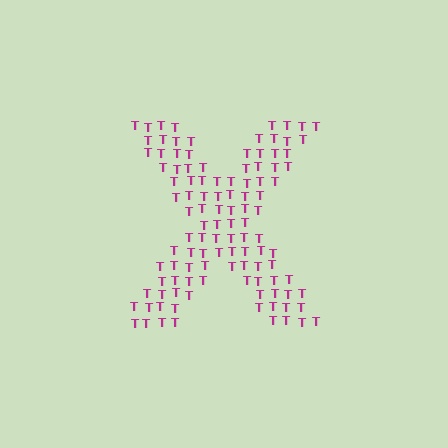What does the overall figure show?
The overall figure shows the letter X.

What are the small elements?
The small elements are letter T's.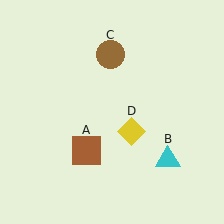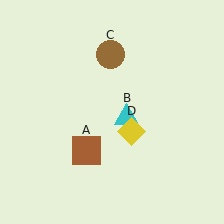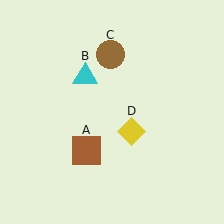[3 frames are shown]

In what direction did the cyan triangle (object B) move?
The cyan triangle (object B) moved up and to the left.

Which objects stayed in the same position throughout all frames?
Brown square (object A) and brown circle (object C) and yellow diamond (object D) remained stationary.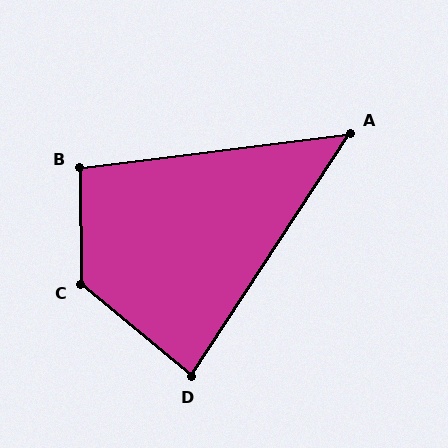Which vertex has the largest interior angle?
C, at approximately 130 degrees.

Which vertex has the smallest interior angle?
A, at approximately 50 degrees.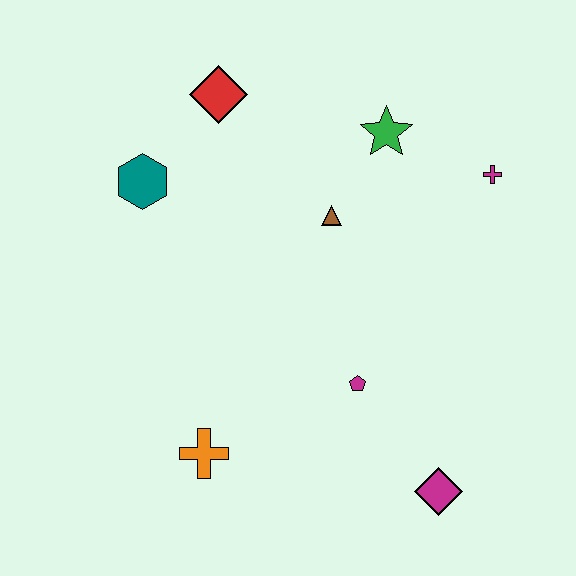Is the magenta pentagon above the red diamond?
No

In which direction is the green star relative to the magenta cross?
The green star is to the left of the magenta cross.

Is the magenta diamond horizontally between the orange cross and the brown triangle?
No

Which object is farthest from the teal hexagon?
The magenta diamond is farthest from the teal hexagon.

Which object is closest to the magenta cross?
The green star is closest to the magenta cross.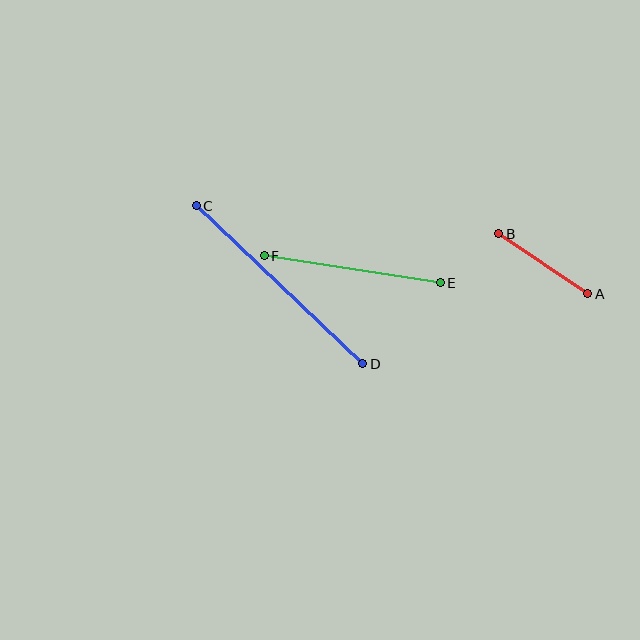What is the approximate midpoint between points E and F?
The midpoint is at approximately (352, 269) pixels.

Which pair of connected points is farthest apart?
Points C and D are farthest apart.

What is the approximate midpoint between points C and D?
The midpoint is at approximately (280, 285) pixels.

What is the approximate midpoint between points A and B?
The midpoint is at approximately (543, 264) pixels.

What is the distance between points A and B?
The distance is approximately 107 pixels.